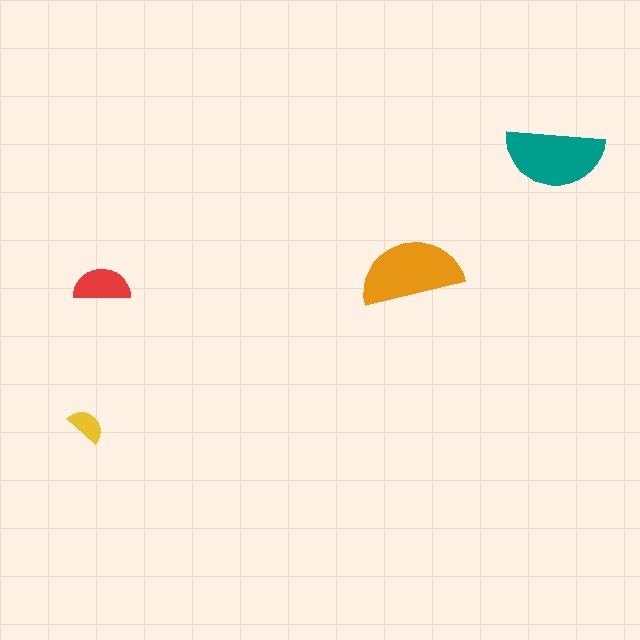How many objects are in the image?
There are 4 objects in the image.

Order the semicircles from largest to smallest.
the orange one, the teal one, the red one, the yellow one.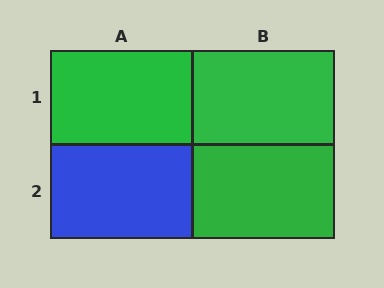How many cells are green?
3 cells are green.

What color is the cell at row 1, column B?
Green.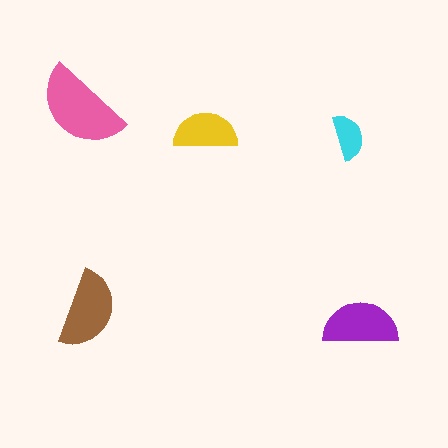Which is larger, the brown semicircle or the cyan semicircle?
The brown one.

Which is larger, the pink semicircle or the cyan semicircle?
The pink one.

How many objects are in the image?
There are 5 objects in the image.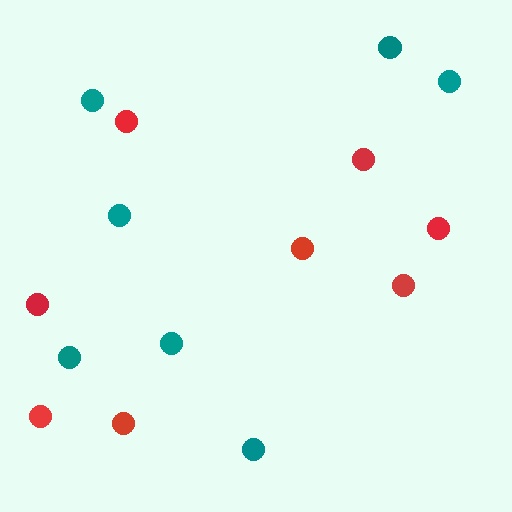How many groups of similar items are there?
There are 2 groups: one group of teal circles (7) and one group of red circles (8).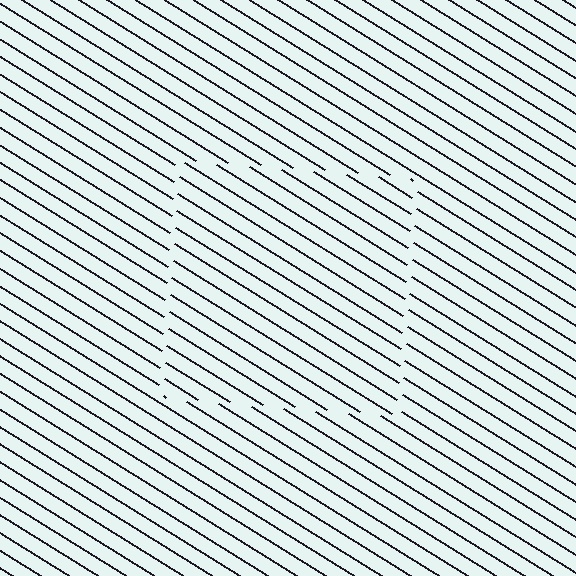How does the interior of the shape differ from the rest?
The interior of the shape contains the same grating, shifted by half a period — the contour is defined by the phase discontinuity where line-ends from the inner and outer gratings abut.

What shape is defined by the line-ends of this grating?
An illusory square. The interior of the shape contains the same grating, shifted by half a period — the contour is defined by the phase discontinuity where line-ends from the inner and outer gratings abut.